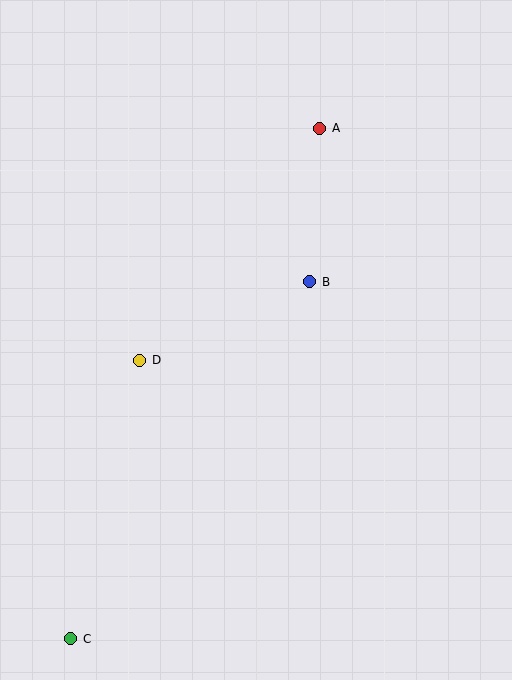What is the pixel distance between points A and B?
The distance between A and B is 154 pixels.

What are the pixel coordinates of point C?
Point C is at (71, 639).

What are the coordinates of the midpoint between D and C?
The midpoint between D and C is at (105, 500).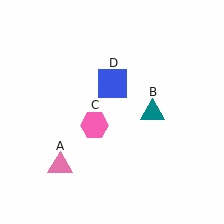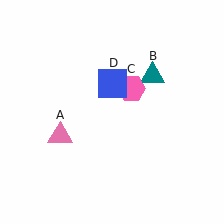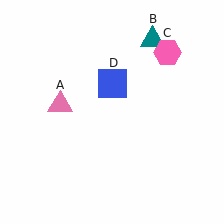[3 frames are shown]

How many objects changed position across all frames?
3 objects changed position: pink triangle (object A), teal triangle (object B), pink hexagon (object C).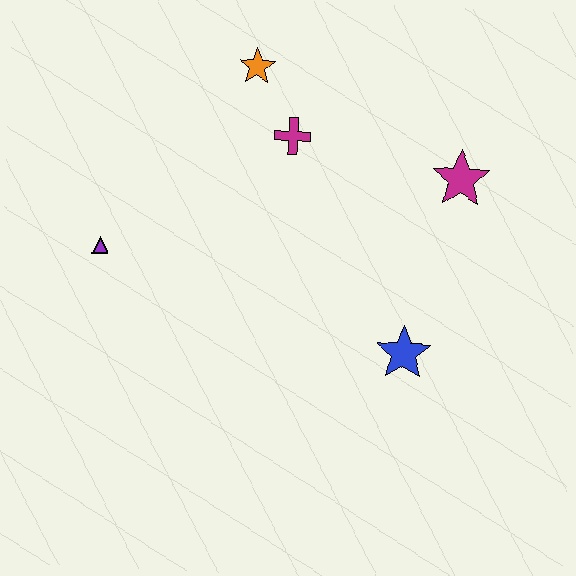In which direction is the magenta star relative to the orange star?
The magenta star is to the right of the orange star.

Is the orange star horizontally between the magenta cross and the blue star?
No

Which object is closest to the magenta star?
The magenta cross is closest to the magenta star.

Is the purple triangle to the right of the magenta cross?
No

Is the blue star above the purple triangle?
No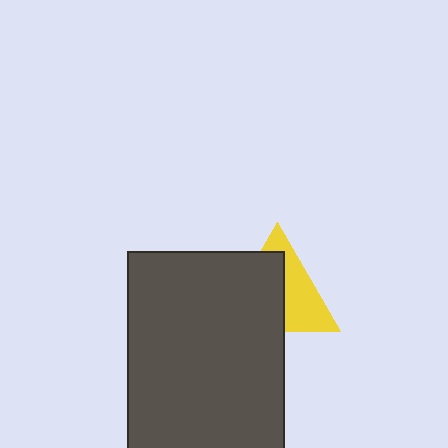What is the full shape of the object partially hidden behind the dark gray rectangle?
The partially hidden object is a yellow triangle.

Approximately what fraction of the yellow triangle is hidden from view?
Roughly 56% of the yellow triangle is hidden behind the dark gray rectangle.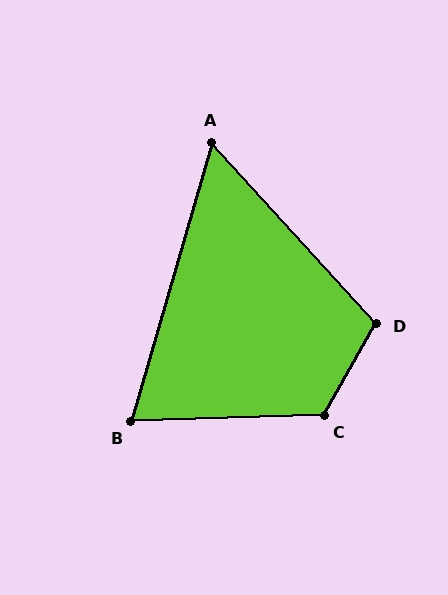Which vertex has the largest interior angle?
C, at approximately 121 degrees.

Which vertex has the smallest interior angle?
A, at approximately 59 degrees.